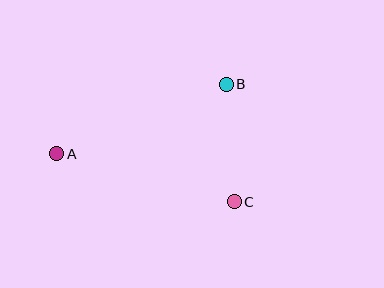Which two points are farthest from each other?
Points A and C are farthest from each other.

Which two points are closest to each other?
Points B and C are closest to each other.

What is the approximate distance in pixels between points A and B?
The distance between A and B is approximately 183 pixels.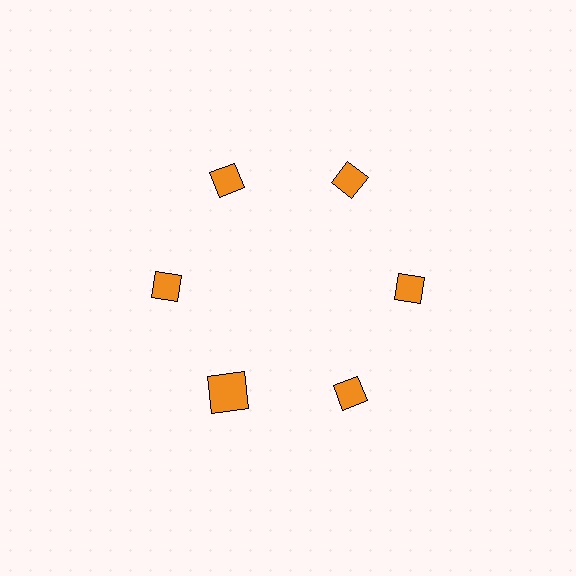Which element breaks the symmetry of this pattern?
The orange square at roughly the 7 o'clock position breaks the symmetry. All other shapes are orange diamonds.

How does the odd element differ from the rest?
It has a different shape: square instead of diamond.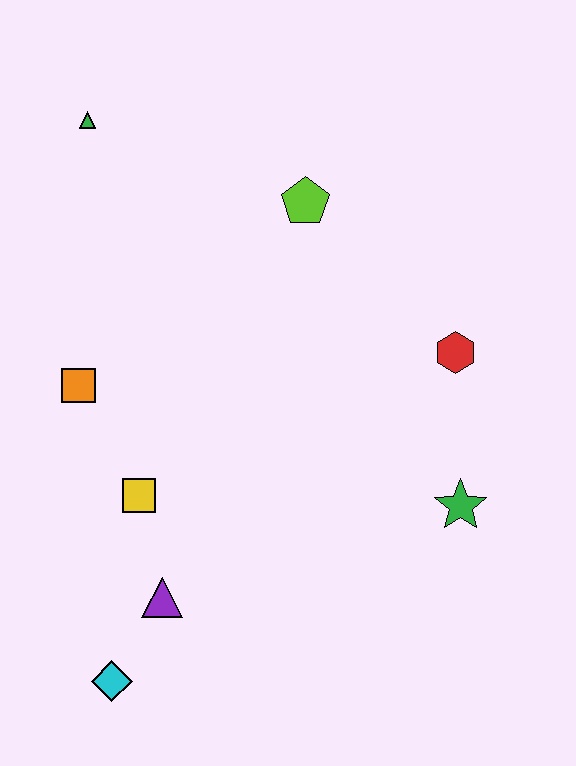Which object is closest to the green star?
The red hexagon is closest to the green star.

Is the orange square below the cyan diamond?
No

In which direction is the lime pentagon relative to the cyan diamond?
The lime pentagon is above the cyan diamond.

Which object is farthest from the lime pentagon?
The cyan diamond is farthest from the lime pentagon.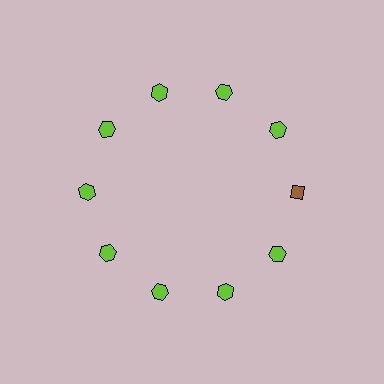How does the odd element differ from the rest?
It differs in both color (brown instead of lime) and shape (diamond instead of hexagon).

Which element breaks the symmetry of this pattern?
The brown diamond at roughly the 3 o'clock position breaks the symmetry. All other shapes are lime hexagons.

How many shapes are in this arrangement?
There are 10 shapes arranged in a ring pattern.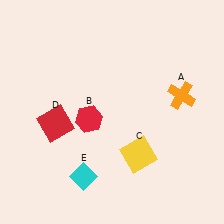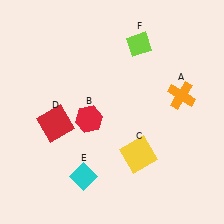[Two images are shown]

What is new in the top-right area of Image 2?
A lime diamond (F) was added in the top-right area of Image 2.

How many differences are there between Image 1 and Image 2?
There is 1 difference between the two images.